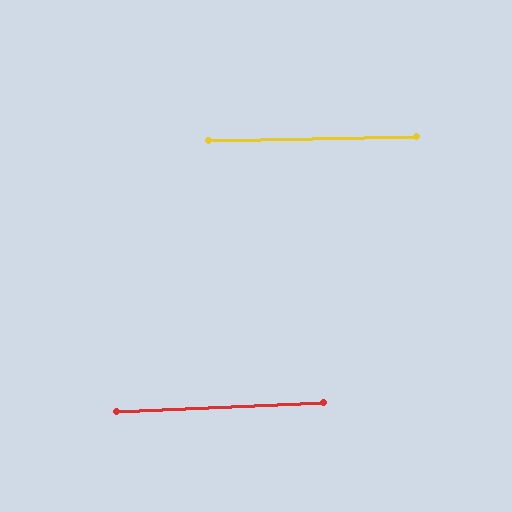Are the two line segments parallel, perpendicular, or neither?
Parallel — their directions differ by only 1.2°.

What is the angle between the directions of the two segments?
Approximately 1 degree.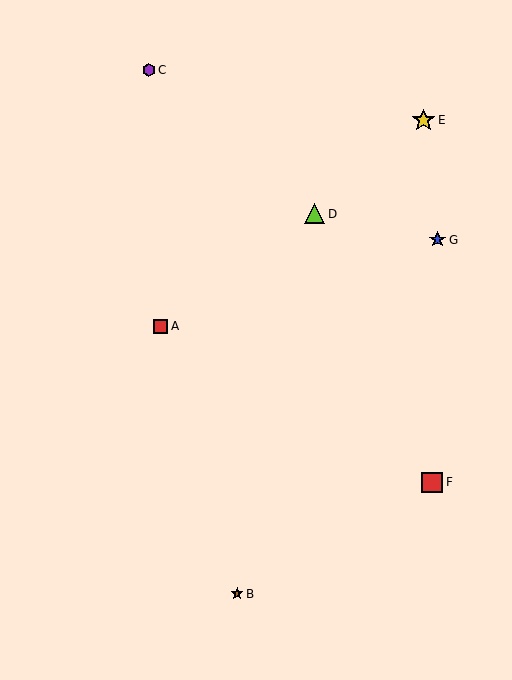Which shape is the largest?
The yellow star (labeled E) is the largest.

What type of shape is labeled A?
Shape A is a red square.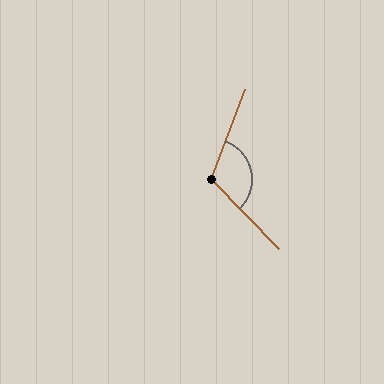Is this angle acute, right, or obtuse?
It is obtuse.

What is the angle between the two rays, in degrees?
Approximately 115 degrees.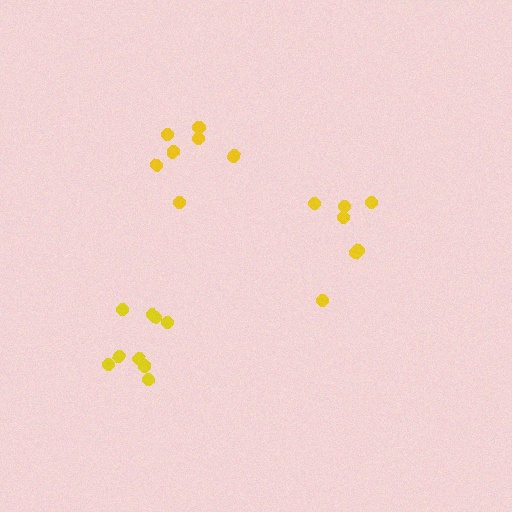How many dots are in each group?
Group 1: 9 dots, Group 2: 7 dots, Group 3: 7 dots (23 total).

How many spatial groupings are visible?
There are 3 spatial groupings.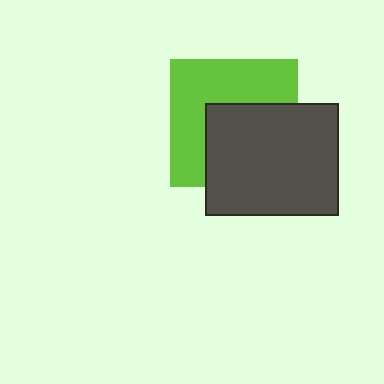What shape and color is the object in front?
The object in front is a dark gray rectangle.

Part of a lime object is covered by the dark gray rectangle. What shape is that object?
It is a square.